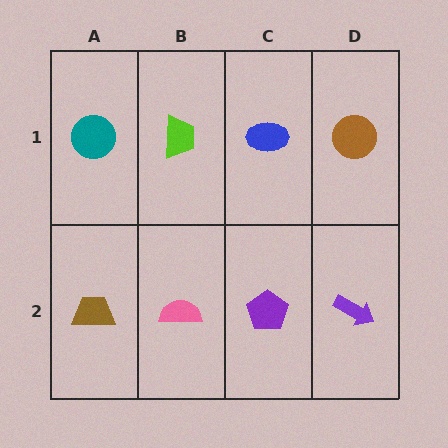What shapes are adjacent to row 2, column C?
A blue ellipse (row 1, column C), a pink semicircle (row 2, column B), a purple arrow (row 2, column D).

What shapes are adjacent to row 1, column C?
A purple pentagon (row 2, column C), a lime trapezoid (row 1, column B), a brown circle (row 1, column D).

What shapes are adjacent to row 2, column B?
A lime trapezoid (row 1, column B), a brown trapezoid (row 2, column A), a purple pentagon (row 2, column C).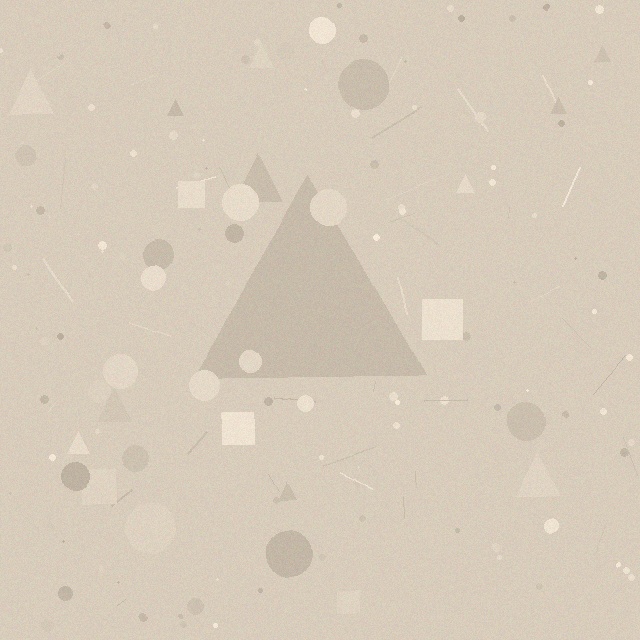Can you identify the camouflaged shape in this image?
The camouflaged shape is a triangle.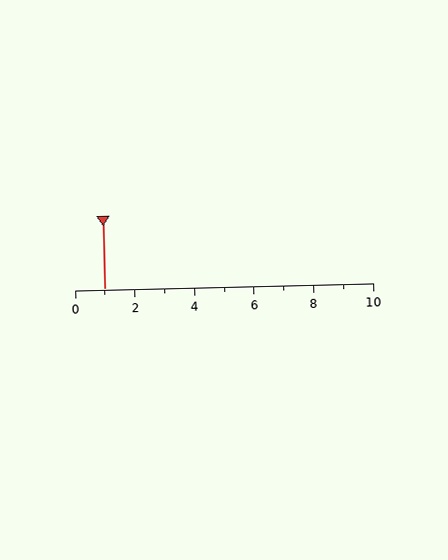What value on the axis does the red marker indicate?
The marker indicates approximately 1.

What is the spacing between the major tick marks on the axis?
The major ticks are spaced 2 apart.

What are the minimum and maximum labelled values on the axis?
The axis runs from 0 to 10.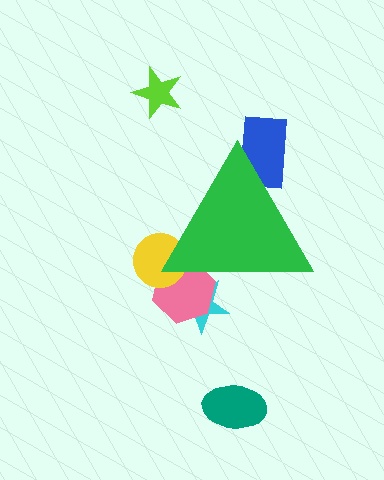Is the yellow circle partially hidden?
Yes, the yellow circle is partially hidden behind the green triangle.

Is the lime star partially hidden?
No, the lime star is fully visible.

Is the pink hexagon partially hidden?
Yes, the pink hexagon is partially hidden behind the green triangle.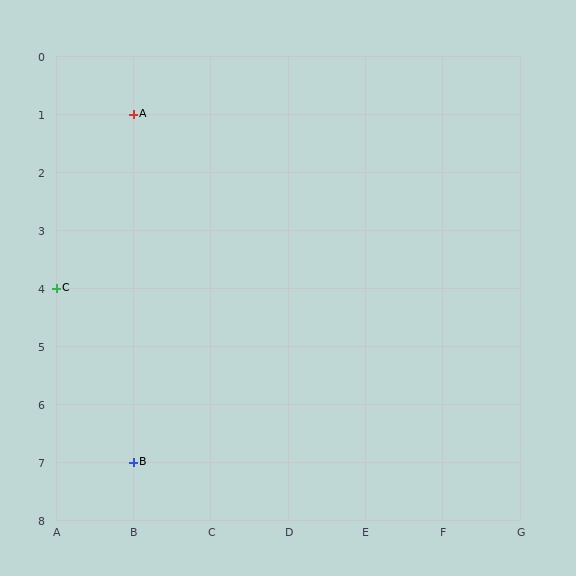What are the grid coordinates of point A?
Point A is at grid coordinates (B, 1).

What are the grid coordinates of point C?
Point C is at grid coordinates (A, 4).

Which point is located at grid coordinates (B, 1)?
Point A is at (B, 1).